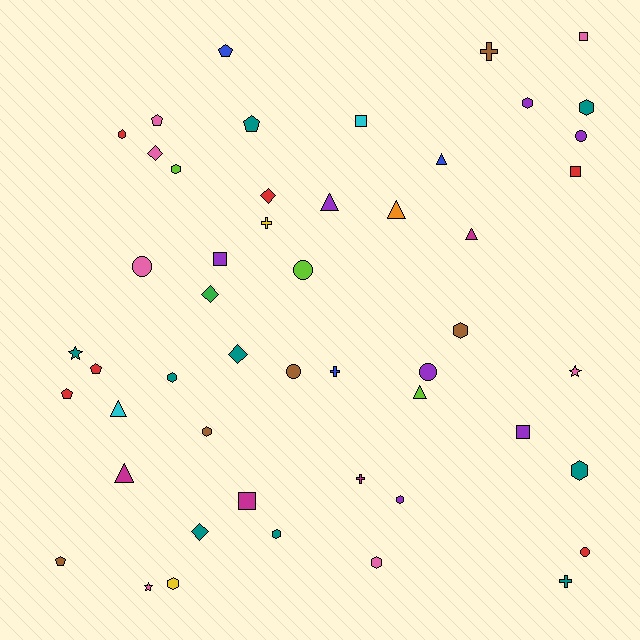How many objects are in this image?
There are 50 objects.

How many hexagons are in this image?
There are 12 hexagons.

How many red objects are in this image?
There are 6 red objects.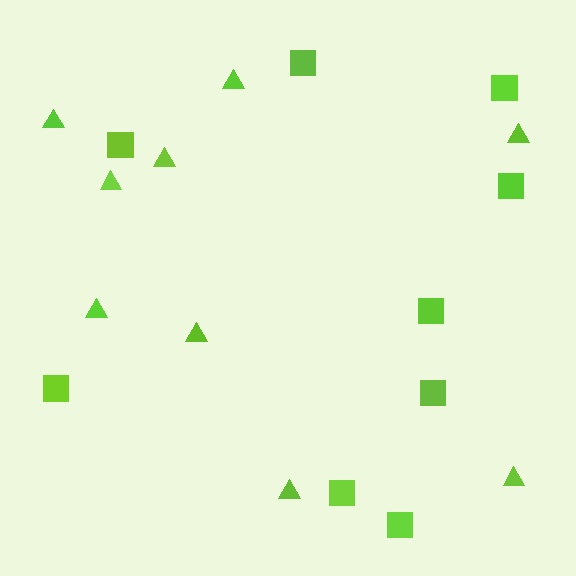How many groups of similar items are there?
There are 2 groups: one group of triangles (9) and one group of squares (9).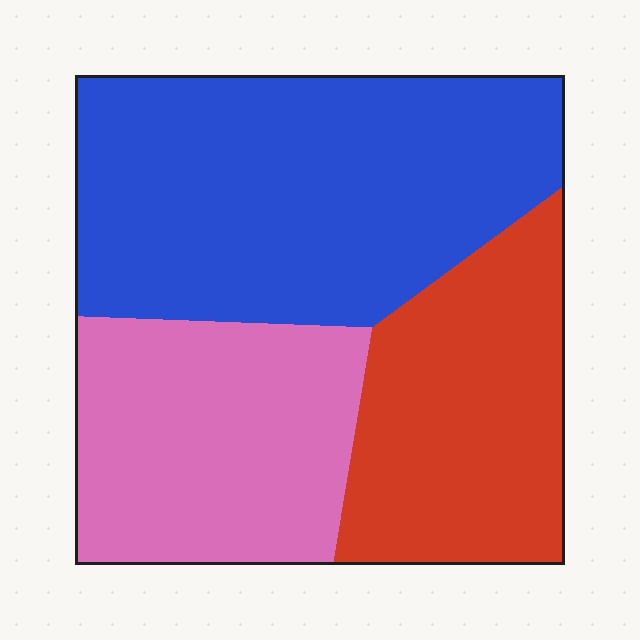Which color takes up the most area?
Blue, at roughly 45%.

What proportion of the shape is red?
Red covers roughly 25% of the shape.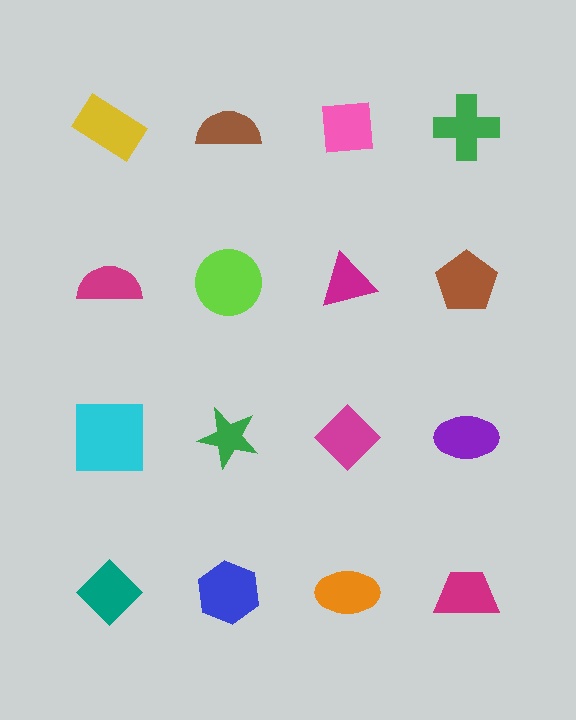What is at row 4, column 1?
A teal diamond.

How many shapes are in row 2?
4 shapes.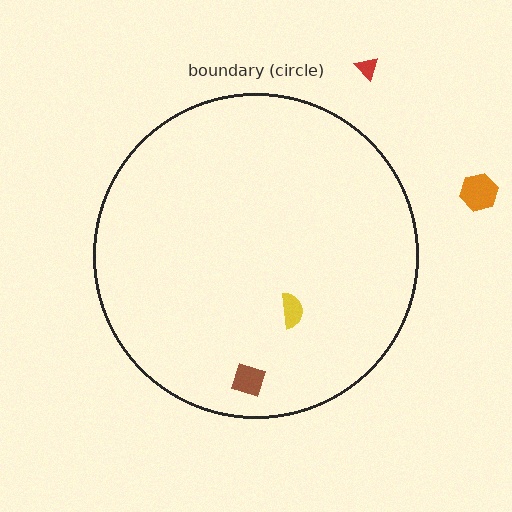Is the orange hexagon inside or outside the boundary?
Outside.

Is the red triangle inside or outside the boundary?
Outside.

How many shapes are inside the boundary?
2 inside, 2 outside.